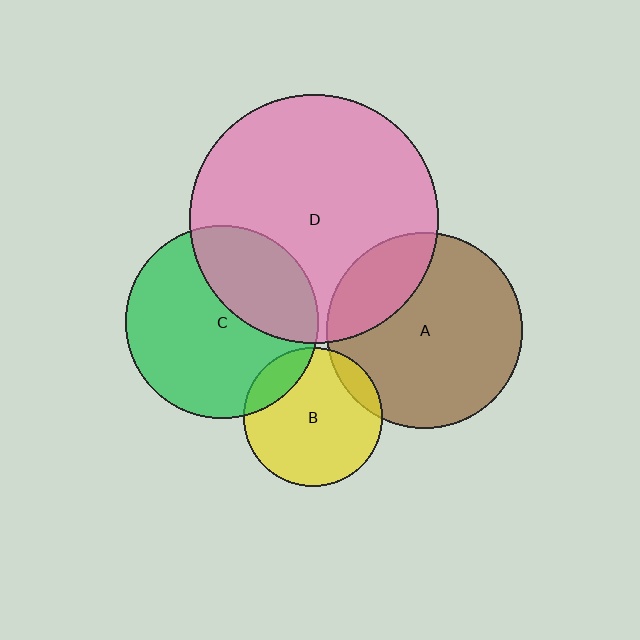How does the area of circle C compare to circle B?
Approximately 1.9 times.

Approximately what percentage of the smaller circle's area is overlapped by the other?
Approximately 25%.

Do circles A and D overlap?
Yes.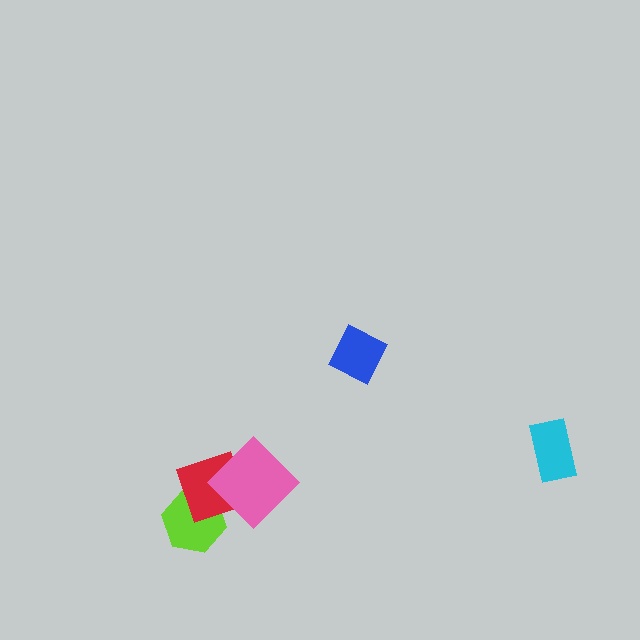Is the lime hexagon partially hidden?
Yes, it is partially covered by another shape.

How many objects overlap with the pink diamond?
1 object overlaps with the pink diamond.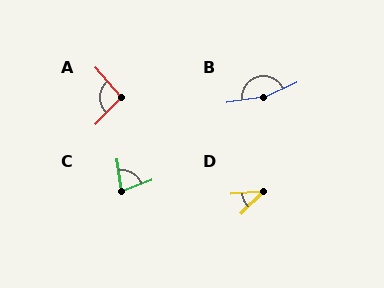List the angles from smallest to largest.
D (41°), C (78°), A (95°), B (163°).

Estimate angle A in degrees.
Approximately 95 degrees.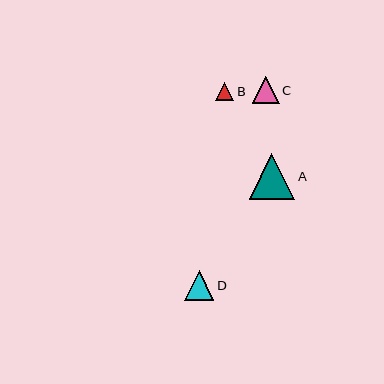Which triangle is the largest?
Triangle A is the largest with a size of approximately 46 pixels.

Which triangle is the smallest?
Triangle B is the smallest with a size of approximately 18 pixels.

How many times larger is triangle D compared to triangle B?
Triangle D is approximately 1.6 times the size of triangle B.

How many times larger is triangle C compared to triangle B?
Triangle C is approximately 1.5 times the size of triangle B.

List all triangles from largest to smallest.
From largest to smallest: A, D, C, B.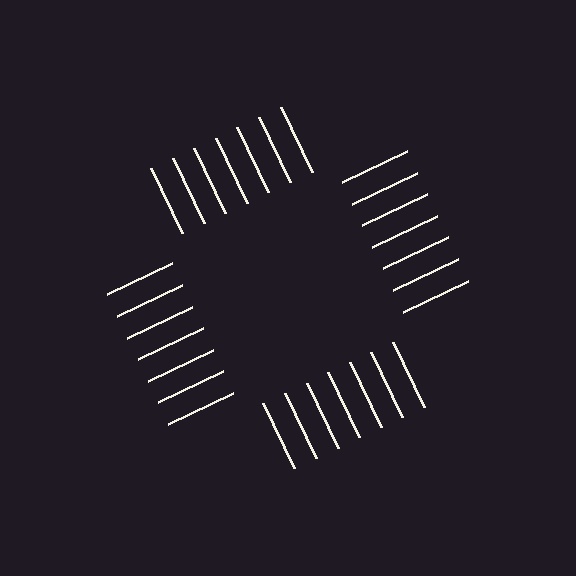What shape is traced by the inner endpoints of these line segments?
An illusory square — the line segments terminate on its edges but no continuous stroke is drawn.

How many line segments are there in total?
28 — 7 along each of the 4 edges.